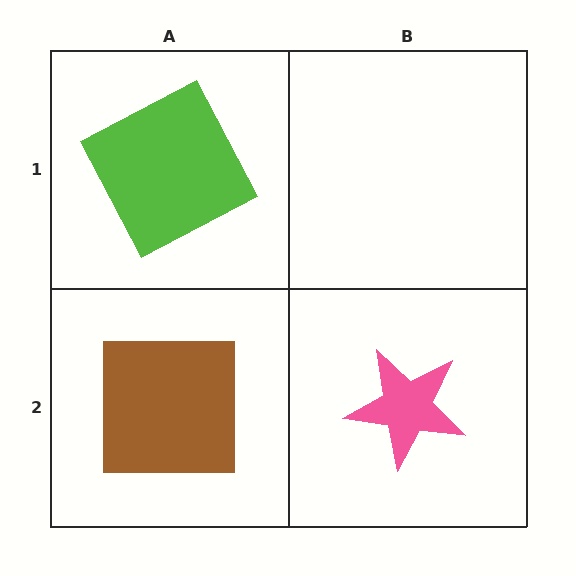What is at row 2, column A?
A brown square.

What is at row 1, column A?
A lime square.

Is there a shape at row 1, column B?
No, that cell is empty.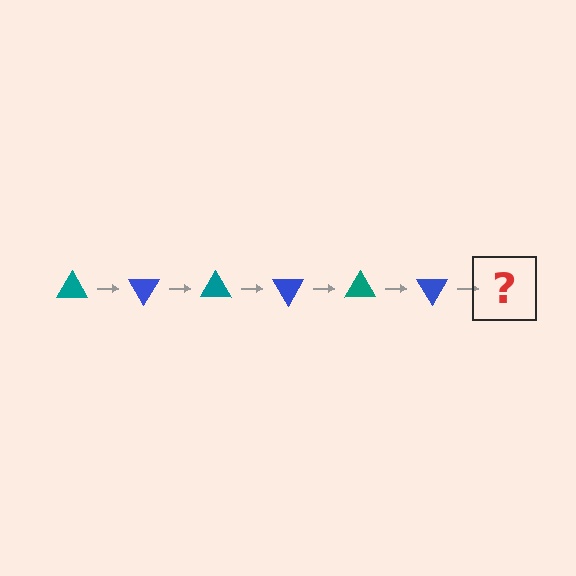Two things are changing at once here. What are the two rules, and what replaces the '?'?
The two rules are that it rotates 60 degrees each step and the color cycles through teal and blue. The '?' should be a teal triangle, rotated 360 degrees from the start.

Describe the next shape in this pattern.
It should be a teal triangle, rotated 360 degrees from the start.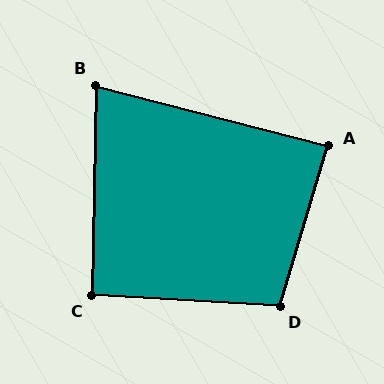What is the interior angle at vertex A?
Approximately 88 degrees (approximately right).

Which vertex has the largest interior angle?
D, at approximately 104 degrees.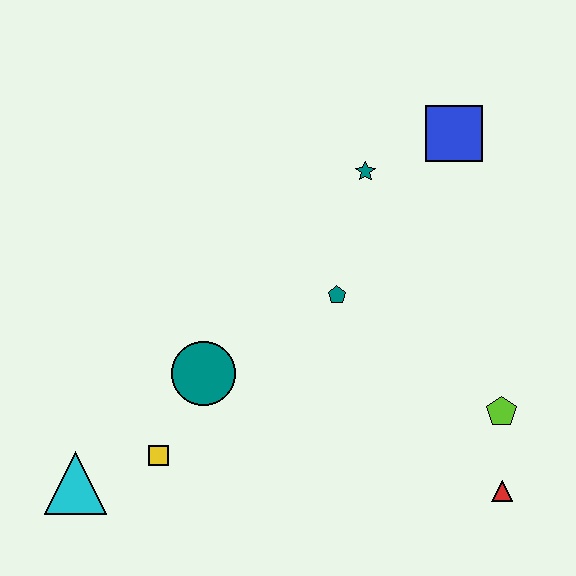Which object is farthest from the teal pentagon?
The cyan triangle is farthest from the teal pentagon.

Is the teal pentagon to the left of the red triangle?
Yes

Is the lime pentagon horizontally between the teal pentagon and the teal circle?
No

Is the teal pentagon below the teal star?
Yes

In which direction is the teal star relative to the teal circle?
The teal star is above the teal circle.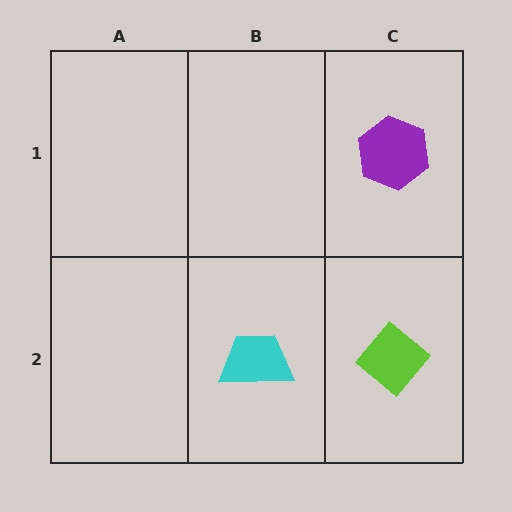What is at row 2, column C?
A lime diamond.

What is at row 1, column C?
A purple hexagon.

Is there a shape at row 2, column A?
No, that cell is empty.